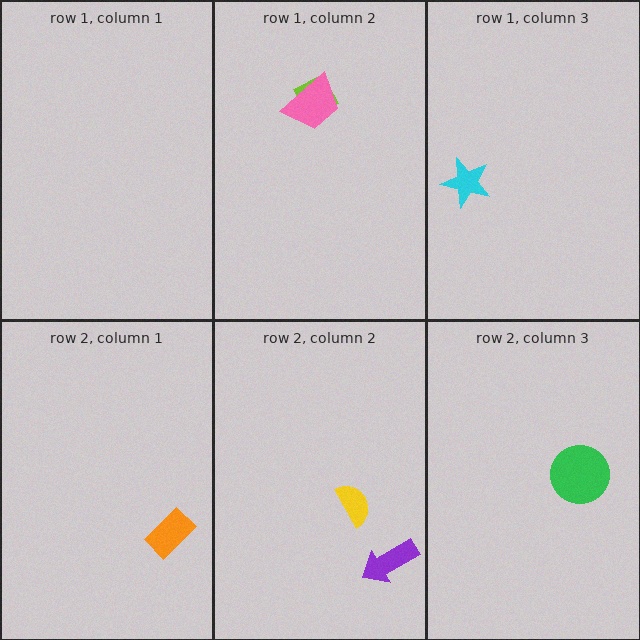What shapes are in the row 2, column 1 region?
The orange rectangle.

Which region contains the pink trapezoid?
The row 1, column 2 region.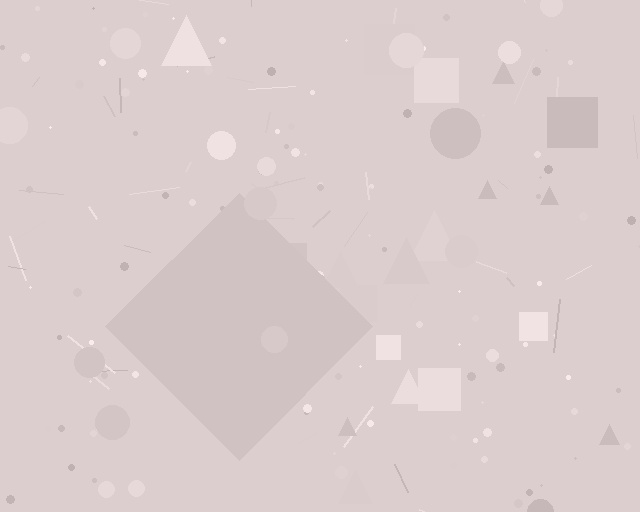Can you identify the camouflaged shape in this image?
The camouflaged shape is a diamond.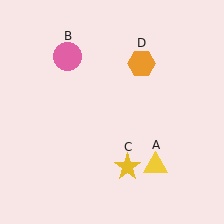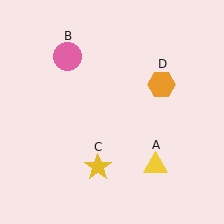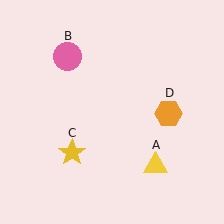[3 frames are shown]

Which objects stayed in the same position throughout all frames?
Yellow triangle (object A) and pink circle (object B) remained stationary.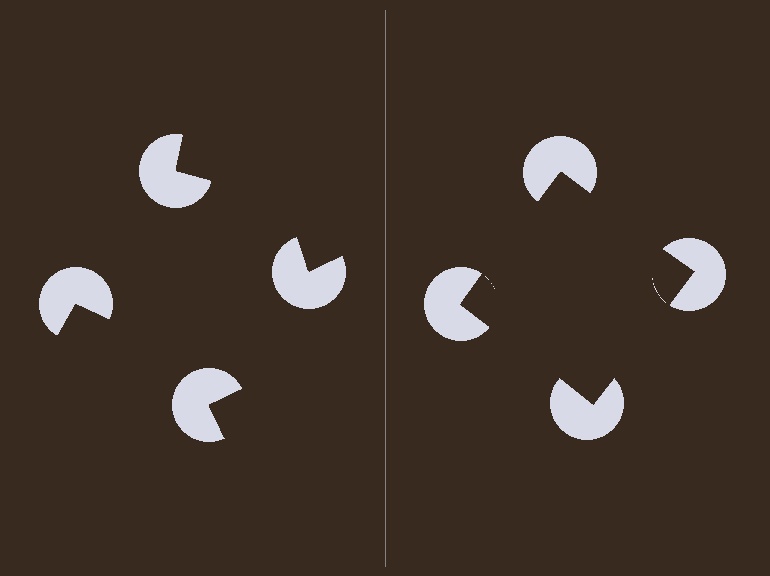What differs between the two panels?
The pac-man discs are positioned identically on both sides; only the wedge orientations differ. On the right they align to a square; on the left they are misaligned.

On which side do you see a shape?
An illusory square appears on the right side. On the left side the wedge cuts are rotated, so no coherent shape forms.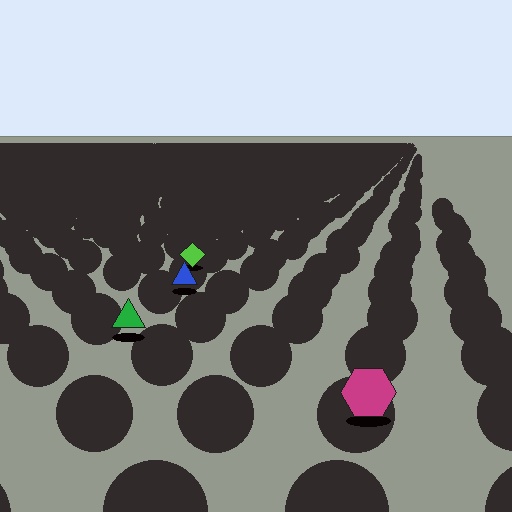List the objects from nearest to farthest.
From nearest to farthest: the magenta hexagon, the green triangle, the blue triangle, the lime diamond.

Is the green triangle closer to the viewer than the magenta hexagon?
No. The magenta hexagon is closer — you can tell from the texture gradient: the ground texture is coarser near it.